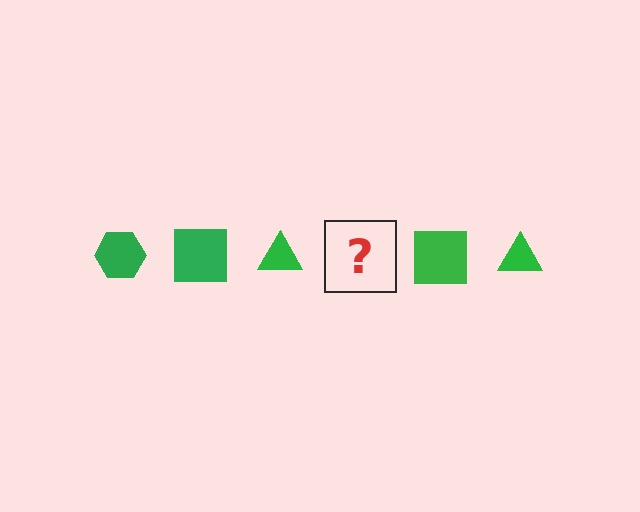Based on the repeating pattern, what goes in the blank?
The blank should be a green hexagon.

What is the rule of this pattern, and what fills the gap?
The rule is that the pattern cycles through hexagon, square, triangle shapes in green. The gap should be filled with a green hexagon.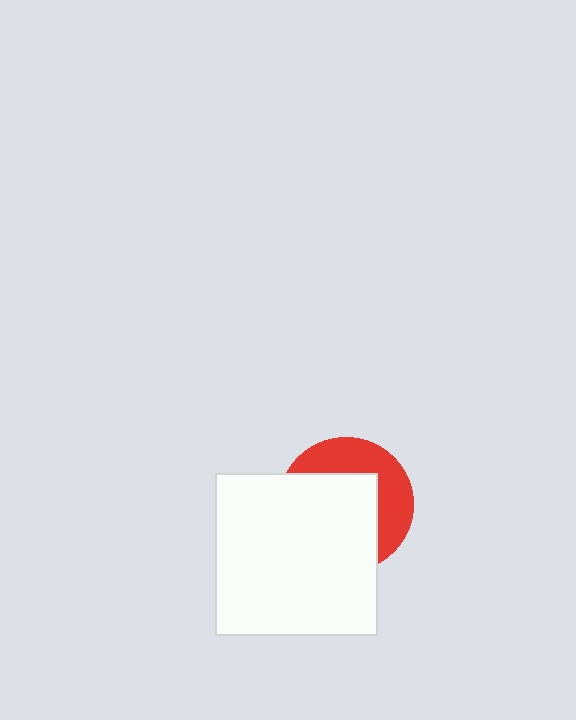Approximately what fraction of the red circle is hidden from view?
Roughly 60% of the red circle is hidden behind the white square.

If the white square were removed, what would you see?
You would see the complete red circle.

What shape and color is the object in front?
The object in front is a white square.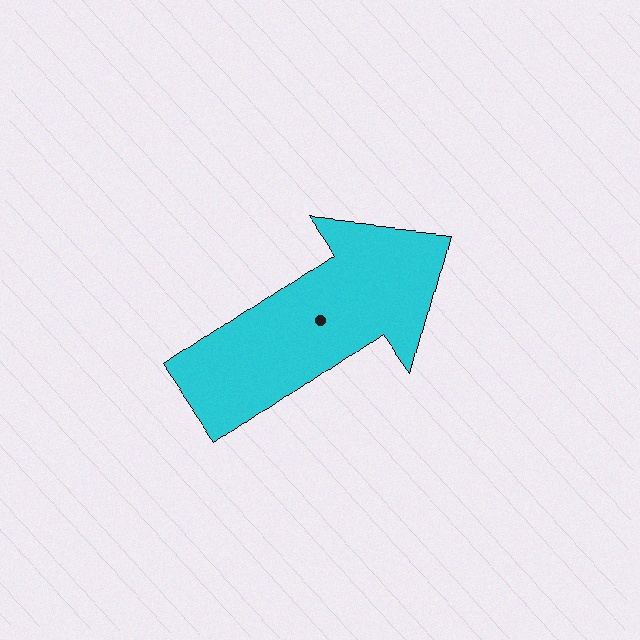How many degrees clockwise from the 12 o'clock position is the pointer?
Approximately 55 degrees.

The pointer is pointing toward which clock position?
Roughly 2 o'clock.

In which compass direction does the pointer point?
Northeast.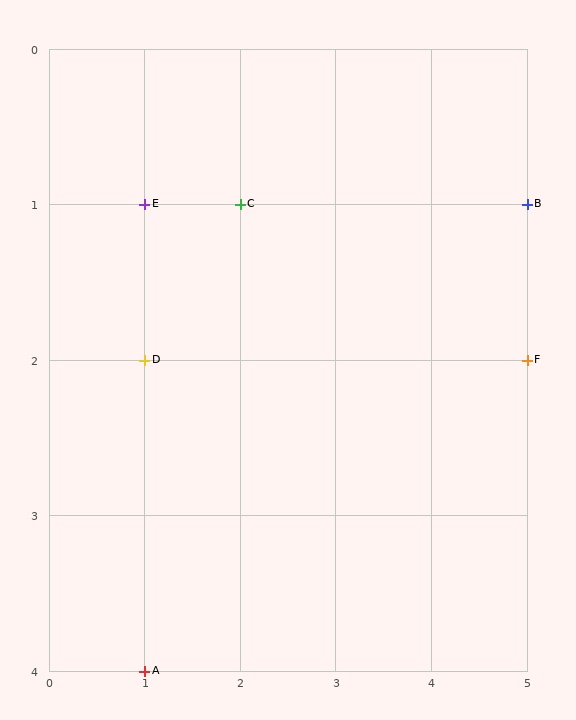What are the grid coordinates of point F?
Point F is at grid coordinates (5, 2).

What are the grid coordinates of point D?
Point D is at grid coordinates (1, 2).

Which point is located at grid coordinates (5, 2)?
Point F is at (5, 2).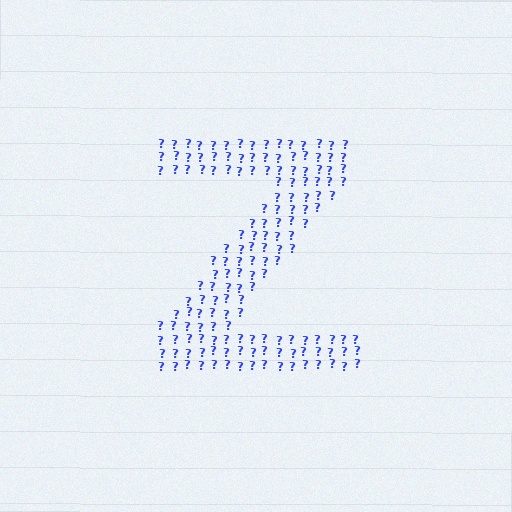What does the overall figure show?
The overall figure shows the letter Z.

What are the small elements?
The small elements are question marks.